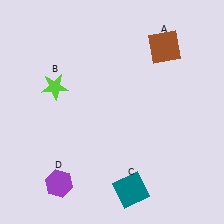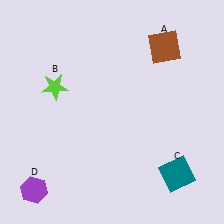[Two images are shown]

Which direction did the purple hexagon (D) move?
The purple hexagon (D) moved left.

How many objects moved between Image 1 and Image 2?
2 objects moved between the two images.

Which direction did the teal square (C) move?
The teal square (C) moved right.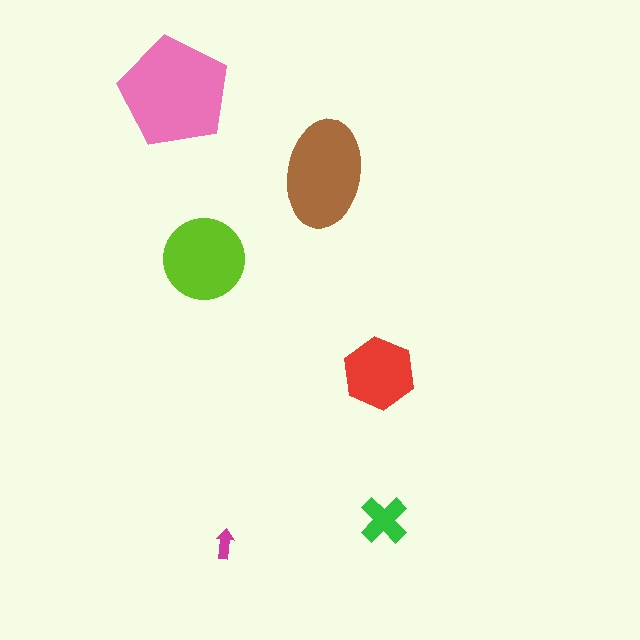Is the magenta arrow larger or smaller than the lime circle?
Smaller.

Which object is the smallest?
The magenta arrow.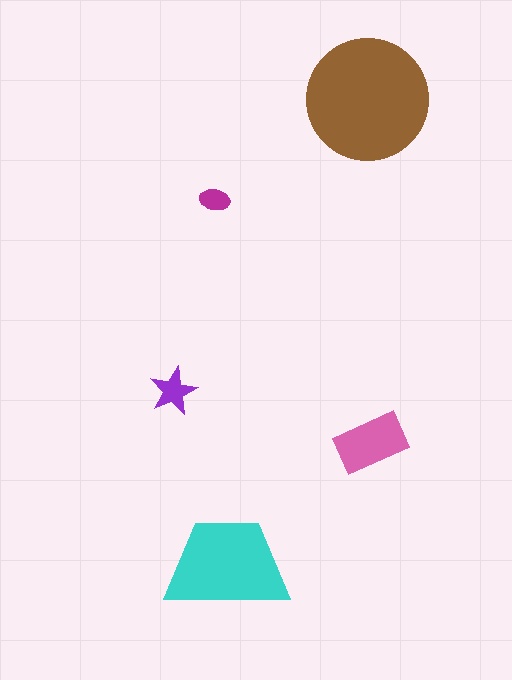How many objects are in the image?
There are 5 objects in the image.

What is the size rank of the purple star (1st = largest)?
4th.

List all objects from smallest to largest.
The magenta ellipse, the purple star, the pink rectangle, the cyan trapezoid, the brown circle.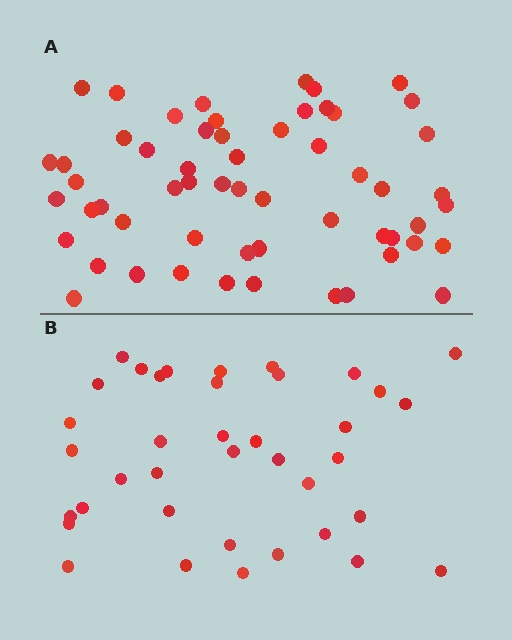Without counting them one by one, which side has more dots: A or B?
Region A (the top region) has more dots.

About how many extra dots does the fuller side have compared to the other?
Region A has approximately 20 more dots than region B.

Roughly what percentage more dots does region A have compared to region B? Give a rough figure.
About 50% more.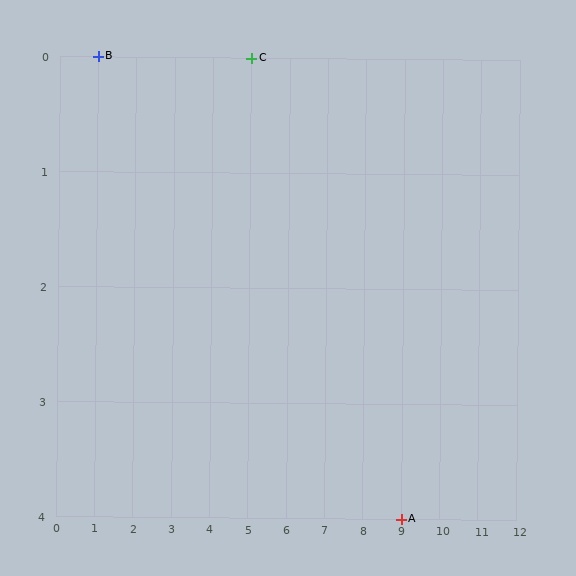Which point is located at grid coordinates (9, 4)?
Point A is at (9, 4).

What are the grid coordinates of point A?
Point A is at grid coordinates (9, 4).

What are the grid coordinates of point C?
Point C is at grid coordinates (5, 0).